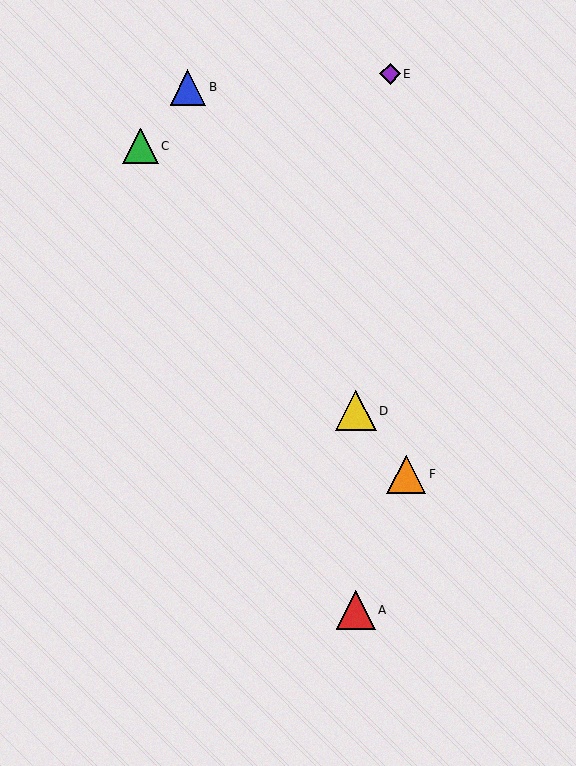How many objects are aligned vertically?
2 objects (A, D) are aligned vertically.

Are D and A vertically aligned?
Yes, both are at x≈356.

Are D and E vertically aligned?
No, D is at x≈356 and E is at x≈390.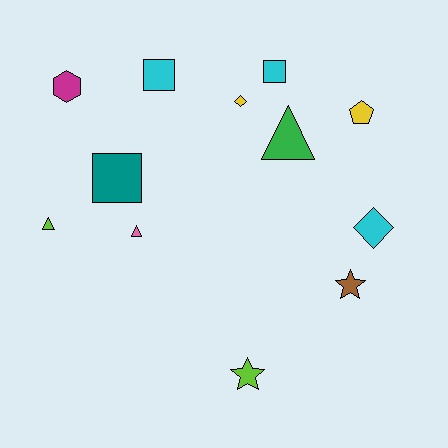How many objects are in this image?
There are 12 objects.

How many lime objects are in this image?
There are 2 lime objects.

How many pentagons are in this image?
There is 1 pentagon.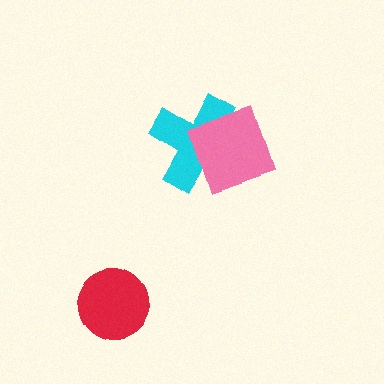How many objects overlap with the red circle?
0 objects overlap with the red circle.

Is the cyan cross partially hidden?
Yes, it is partially covered by another shape.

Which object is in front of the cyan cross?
The pink diamond is in front of the cyan cross.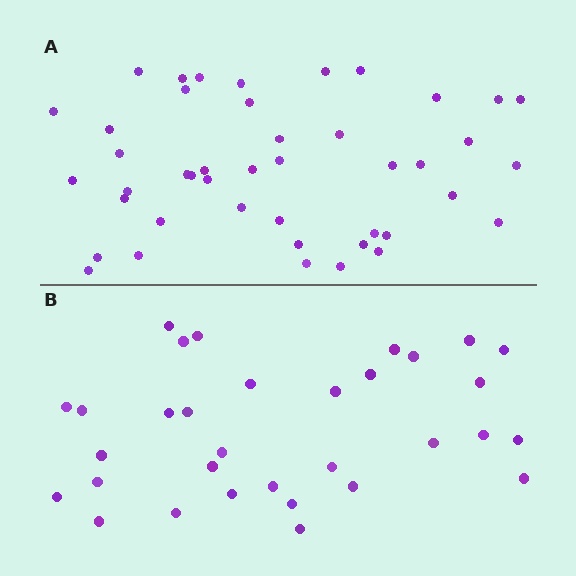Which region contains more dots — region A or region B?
Region A (the top region) has more dots.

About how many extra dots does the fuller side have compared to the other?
Region A has roughly 12 or so more dots than region B.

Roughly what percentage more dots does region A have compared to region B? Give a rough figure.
About 40% more.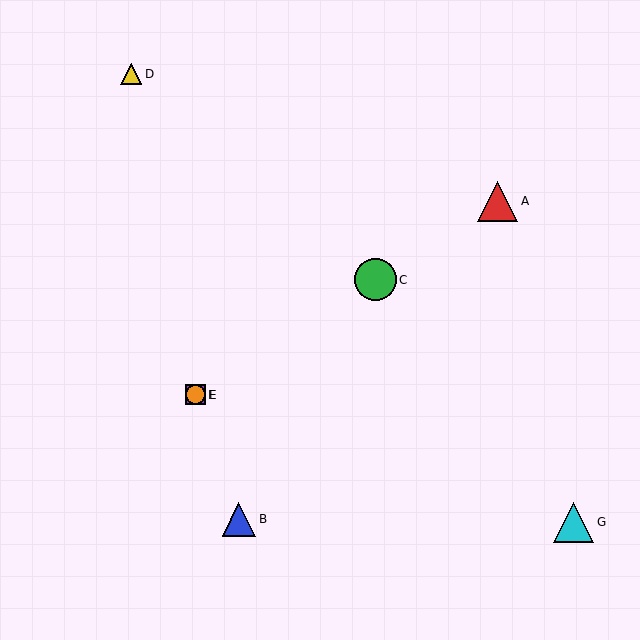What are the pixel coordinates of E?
Object E is at (196, 395).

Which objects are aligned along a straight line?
Objects A, C, E, F are aligned along a straight line.